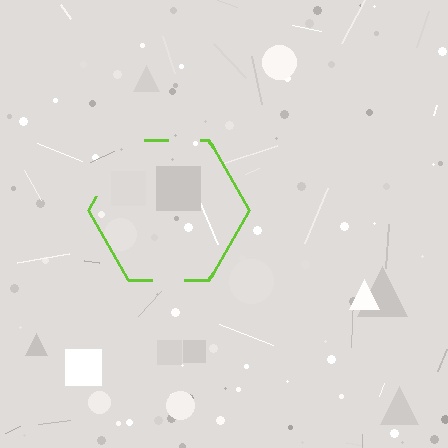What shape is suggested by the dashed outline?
The dashed outline suggests a hexagon.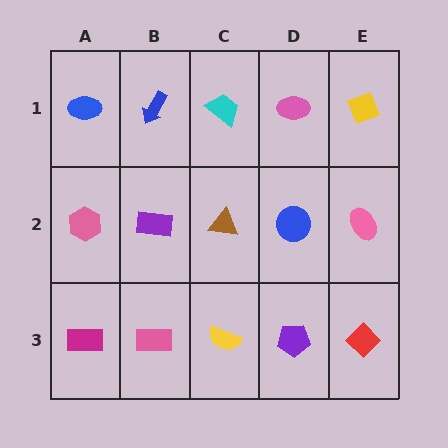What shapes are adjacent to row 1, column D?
A blue circle (row 2, column D), a cyan trapezoid (row 1, column C), a yellow diamond (row 1, column E).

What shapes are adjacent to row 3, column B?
A purple rectangle (row 2, column B), a magenta rectangle (row 3, column A), a yellow semicircle (row 3, column C).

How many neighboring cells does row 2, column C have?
4.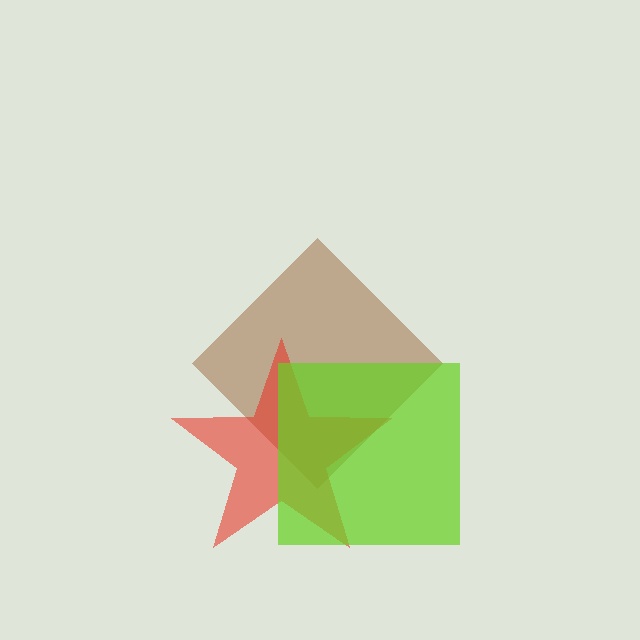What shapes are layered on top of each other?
The layered shapes are: a brown diamond, a red star, a lime square.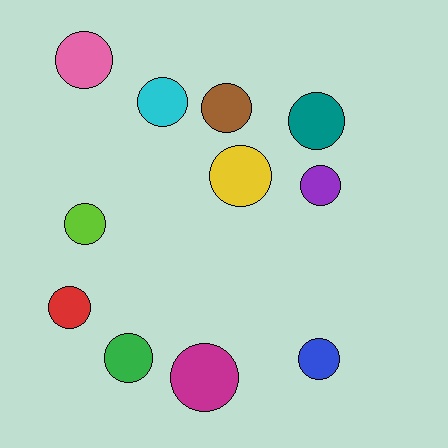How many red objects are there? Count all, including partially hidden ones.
There is 1 red object.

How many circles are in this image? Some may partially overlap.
There are 11 circles.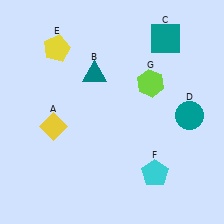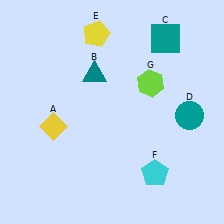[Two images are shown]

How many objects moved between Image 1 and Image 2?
1 object moved between the two images.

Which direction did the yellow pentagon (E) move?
The yellow pentagon (E) moved right.